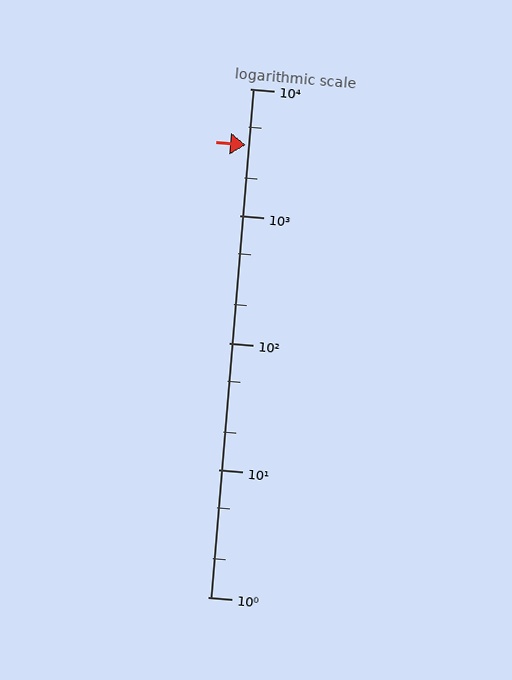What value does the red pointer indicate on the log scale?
The pointer indicates approximately 3600.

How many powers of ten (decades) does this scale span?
The scale spans 4 decades, from 1 to 10000.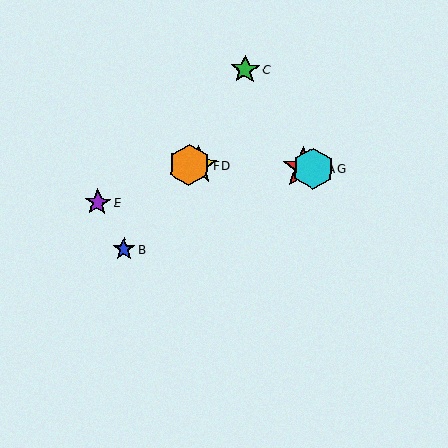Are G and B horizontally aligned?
No, G is at y≈168 and B is at y≈249.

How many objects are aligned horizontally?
4 objects (A, D, F, G) are aligned horizontally.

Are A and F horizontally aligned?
Yes, both are at y≈168.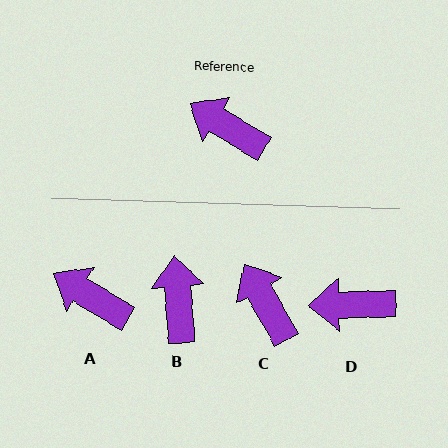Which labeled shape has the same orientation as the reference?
A.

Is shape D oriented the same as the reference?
No, it is off by about 32 degrees.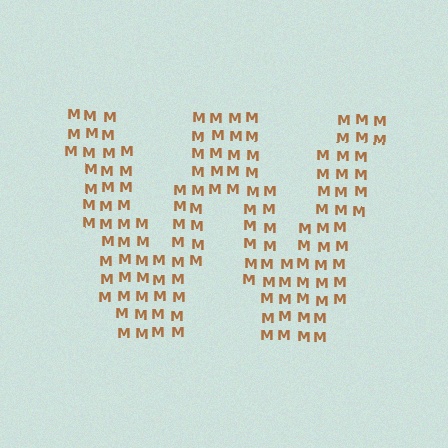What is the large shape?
The large shape is the letter W.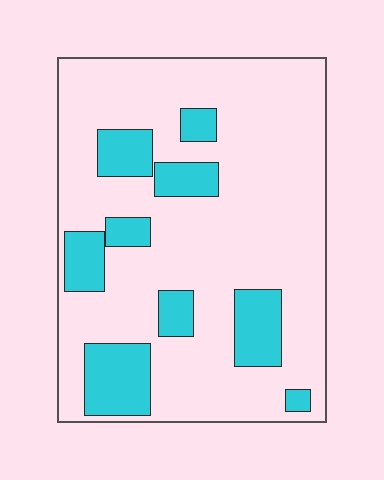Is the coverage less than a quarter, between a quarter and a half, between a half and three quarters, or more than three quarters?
Less than a quarter.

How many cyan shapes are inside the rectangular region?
9.